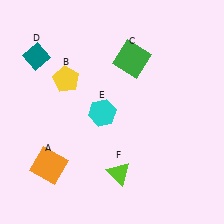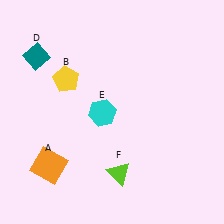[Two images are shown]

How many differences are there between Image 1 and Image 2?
There is 1 difference between the two images.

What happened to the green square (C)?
The green square (C) was removed in Image 2. It was in the top-right area of Image 1.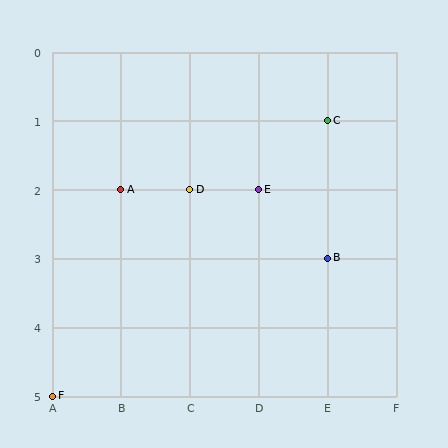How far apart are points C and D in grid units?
Points C and D are 2 columns and 1 row apart (about 2.2 grid units diagonally).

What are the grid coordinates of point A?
Point A is at grid coordinates (B, 2).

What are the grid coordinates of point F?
Point F is at grid coordinates (A, 5).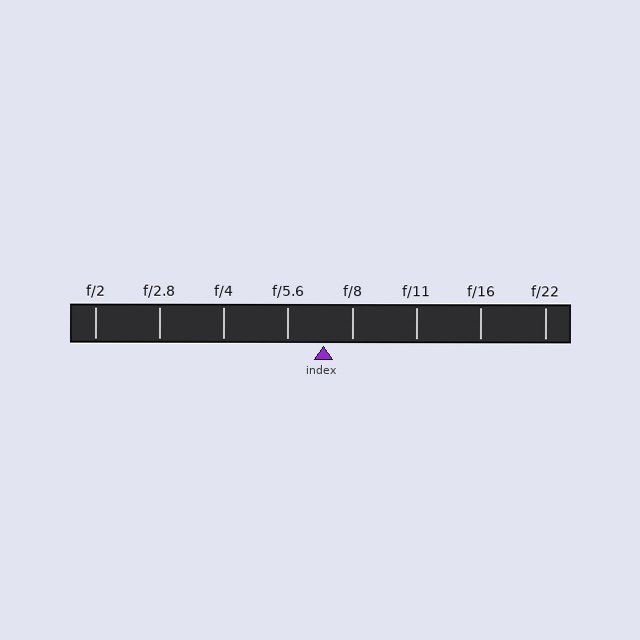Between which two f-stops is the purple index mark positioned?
The index mark is between f/5.6 and f/8.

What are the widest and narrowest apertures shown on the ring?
The widest aperture shown is f/2 and the narrowest is f/22.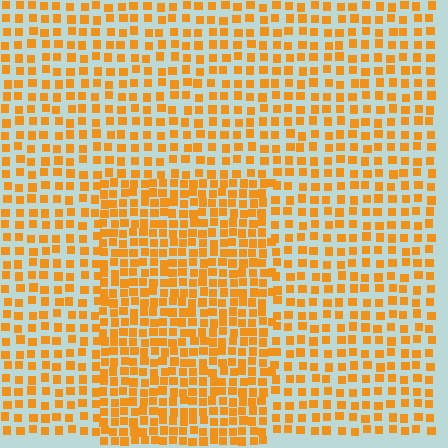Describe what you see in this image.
The image contains small orange elements arranged at two different densities. A rectangle-shaped region is visible where the elements are more densely packed than the surrounding area.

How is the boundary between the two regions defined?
The boundary is defined by a change in element density (approximately 1.7x ratio). All elements are the same color, size, and shape.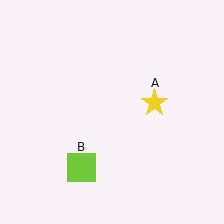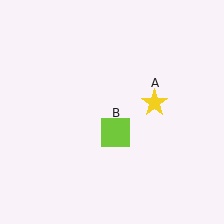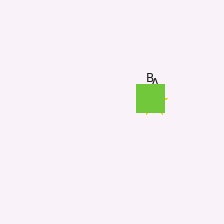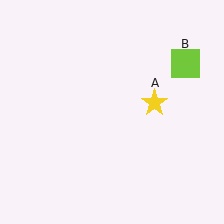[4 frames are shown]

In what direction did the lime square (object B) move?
The lime square (object B) moved up and to the right.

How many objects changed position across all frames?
1 object changed position: lime square (object B).